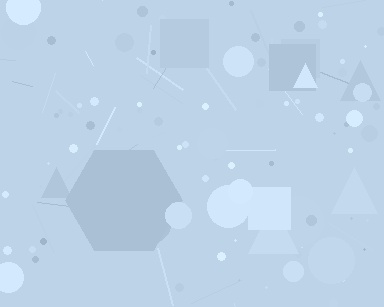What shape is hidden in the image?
A hexagon is hidden in the image.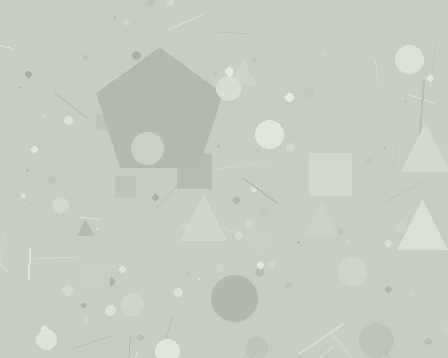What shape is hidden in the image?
A pentagon is hidden in the image.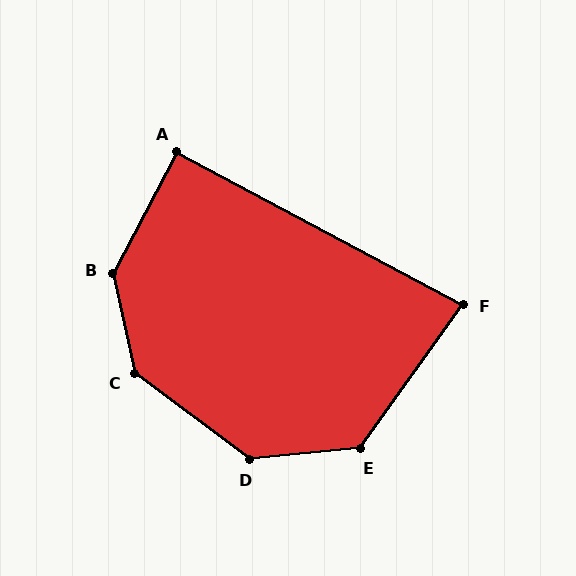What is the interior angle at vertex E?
Approximately 131 degrees (obtuse).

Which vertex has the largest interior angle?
B, at approximately 140 degrees.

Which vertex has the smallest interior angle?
F, at approximately 82 degrees.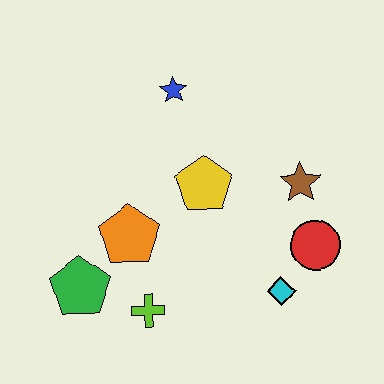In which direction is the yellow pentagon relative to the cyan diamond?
The yellow pentagon is above the cyan diamond.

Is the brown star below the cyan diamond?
No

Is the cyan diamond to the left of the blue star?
No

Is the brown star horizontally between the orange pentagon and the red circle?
Yes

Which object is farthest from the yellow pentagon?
The green pentagon is farthest from the yellow pentagon.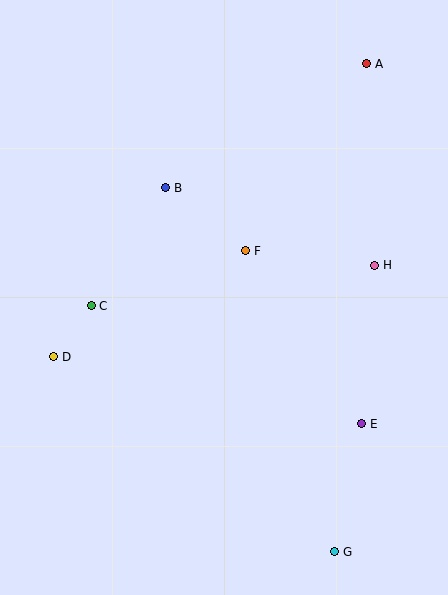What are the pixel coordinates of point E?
Point E is at (362, 424).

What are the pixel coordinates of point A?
Point A is at (367, 64).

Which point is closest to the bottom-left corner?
Point D is closest to the bottom-left corner.